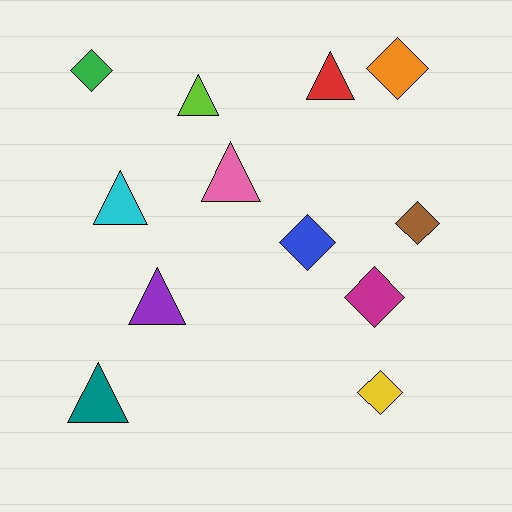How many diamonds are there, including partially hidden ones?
There are 6 diamonds.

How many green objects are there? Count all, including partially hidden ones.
There is 1 green object.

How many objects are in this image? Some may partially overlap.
There are 12 objects.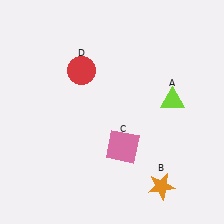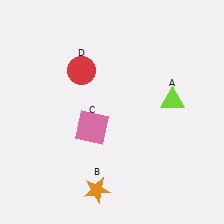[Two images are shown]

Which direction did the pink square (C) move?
The pink square (C) moved left.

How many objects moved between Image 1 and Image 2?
2 objects moved between the two images.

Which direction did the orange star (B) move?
The orange star (B) moved left.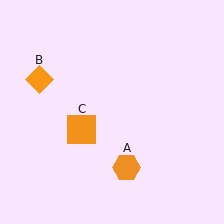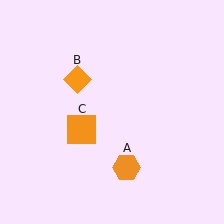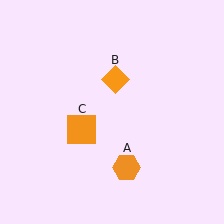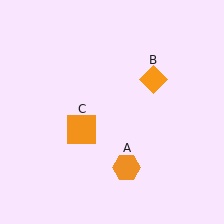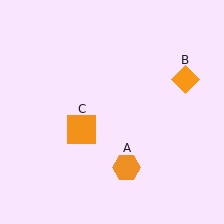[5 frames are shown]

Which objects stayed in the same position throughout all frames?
Orange hexagon (object A) and orange square (object C) remained stationary.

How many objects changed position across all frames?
1 object changed position: orange diamond (object B).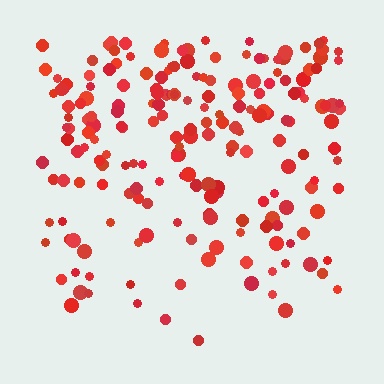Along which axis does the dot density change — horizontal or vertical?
Vertical.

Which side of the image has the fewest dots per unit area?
The bottom.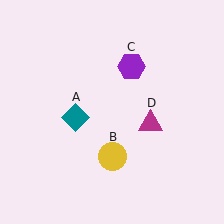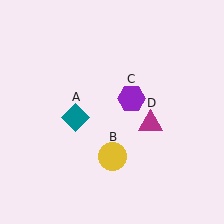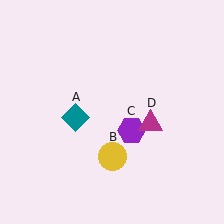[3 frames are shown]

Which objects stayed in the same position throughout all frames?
Teal diamond (object A) and yellow circle (object B) and magenta triangle (object D) remained stationary.